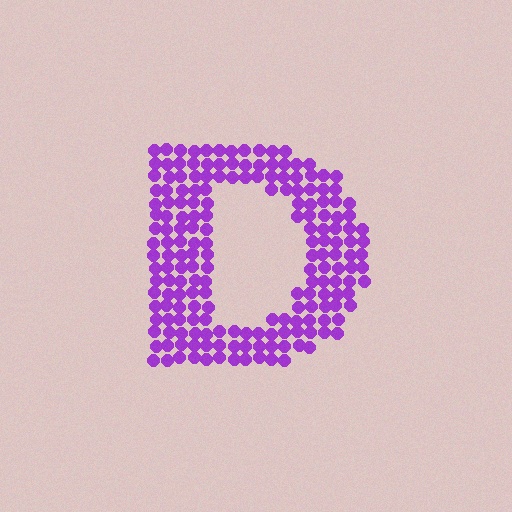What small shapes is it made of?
It is made of small circles.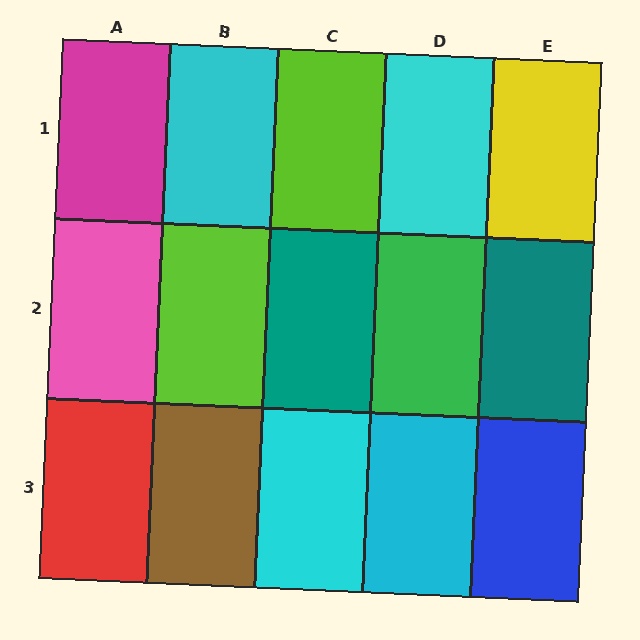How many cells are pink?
1 cell is pink.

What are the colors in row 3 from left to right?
Red, brown, cyan, cyan, blue.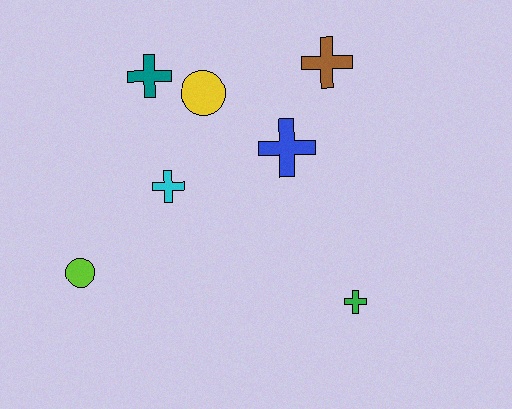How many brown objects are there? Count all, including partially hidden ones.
There is 1 brown object.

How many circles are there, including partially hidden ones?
There are 2 circles.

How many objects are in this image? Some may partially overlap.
There are 7 objects.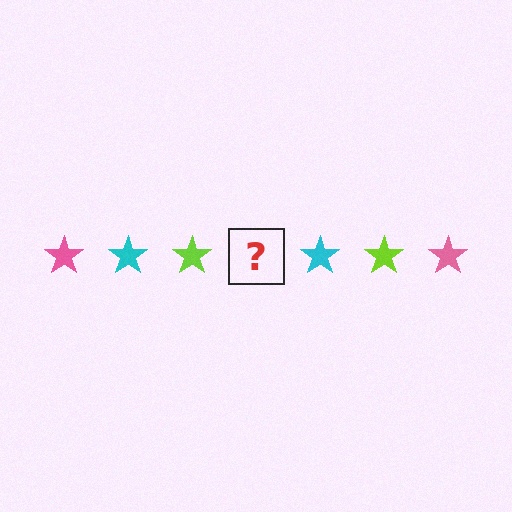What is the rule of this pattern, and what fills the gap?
The rule is that the pattern cycles through pink, cyan, lime stars. The gap should be filled with a pink star.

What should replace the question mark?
The question mark should be replaced with a pink star.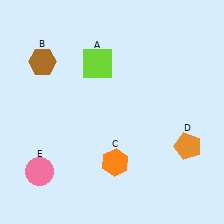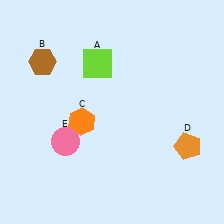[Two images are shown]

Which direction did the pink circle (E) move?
The pink circle (E) moved up.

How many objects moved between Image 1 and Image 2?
2 objects moved between the two images.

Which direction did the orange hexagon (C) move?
The orange hexagon (C) moved up.